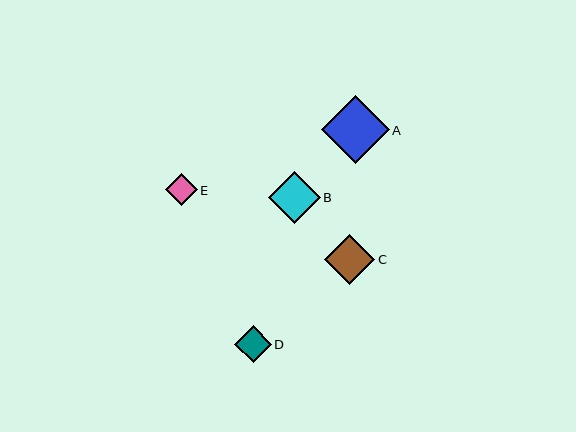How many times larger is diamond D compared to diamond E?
Diamond D is approximately 1.2 times the size of diamond E.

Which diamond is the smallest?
Diamond E is the smallest with a size of approximately 32 pixels.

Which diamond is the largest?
Diamond A is the largest with a size of approximately 68 pixels.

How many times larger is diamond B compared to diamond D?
Diamond B is approximately 1.4 times the size of diamond D.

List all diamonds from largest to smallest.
From largest to smallest: A, B, C, D, E.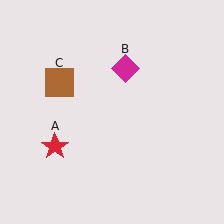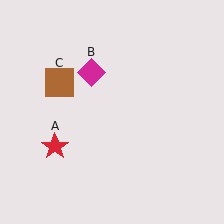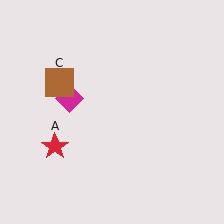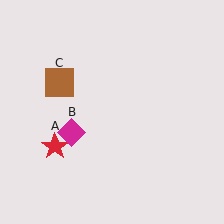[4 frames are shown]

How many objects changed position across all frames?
1 object changed position: magenta diamond (object B).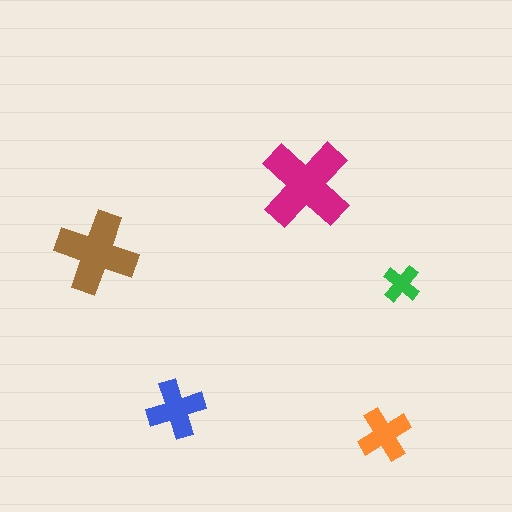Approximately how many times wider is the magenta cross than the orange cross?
About 1.5 times wider.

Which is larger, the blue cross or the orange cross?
The blue one.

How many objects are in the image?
There are 5 objects in the image.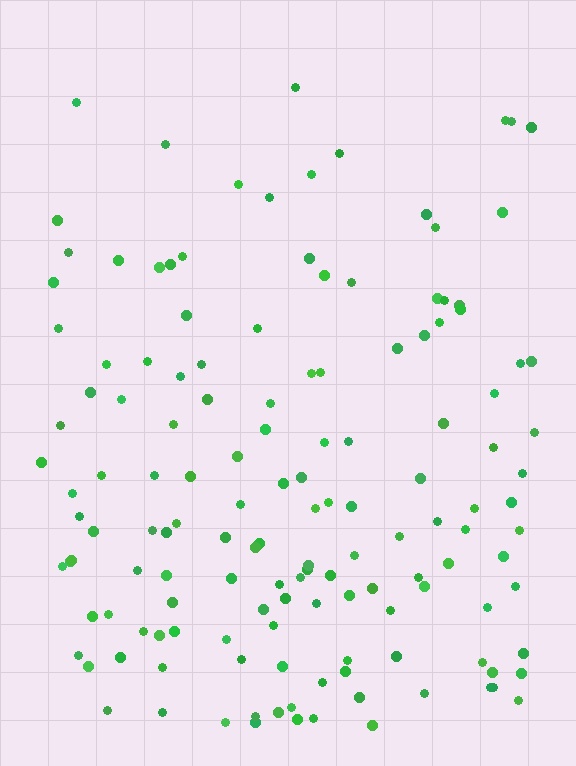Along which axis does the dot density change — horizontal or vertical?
Vertical.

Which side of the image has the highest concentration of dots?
The bottom.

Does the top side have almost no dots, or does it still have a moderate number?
Still a moderate number, just noticeably fewer than the bottom.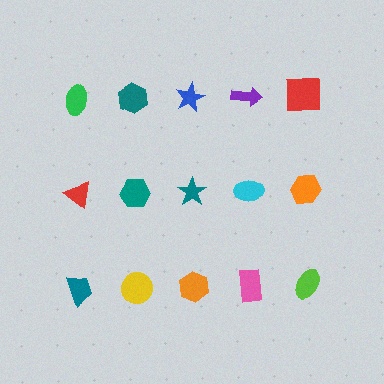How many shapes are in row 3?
5 shapes.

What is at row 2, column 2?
A teal hexagon.